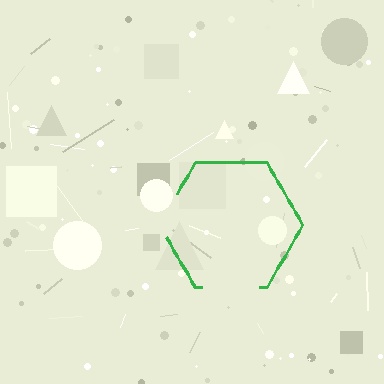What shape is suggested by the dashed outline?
The dashed outline suggests a hexagon.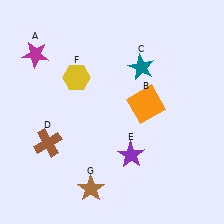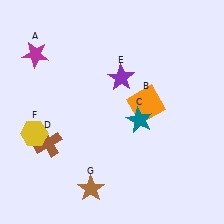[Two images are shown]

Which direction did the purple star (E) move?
The purple star (E) moved up.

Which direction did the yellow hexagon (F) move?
The yellow hexagon (F) moved down.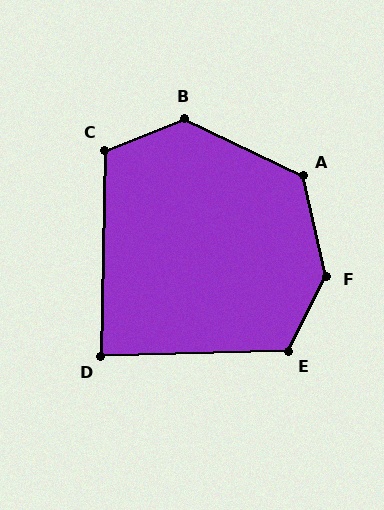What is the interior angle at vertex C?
Approximately 113 degrees (obtuse).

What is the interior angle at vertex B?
Approximately 133 degrees (obtuse).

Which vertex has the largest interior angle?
F, at approximately 140 degrees.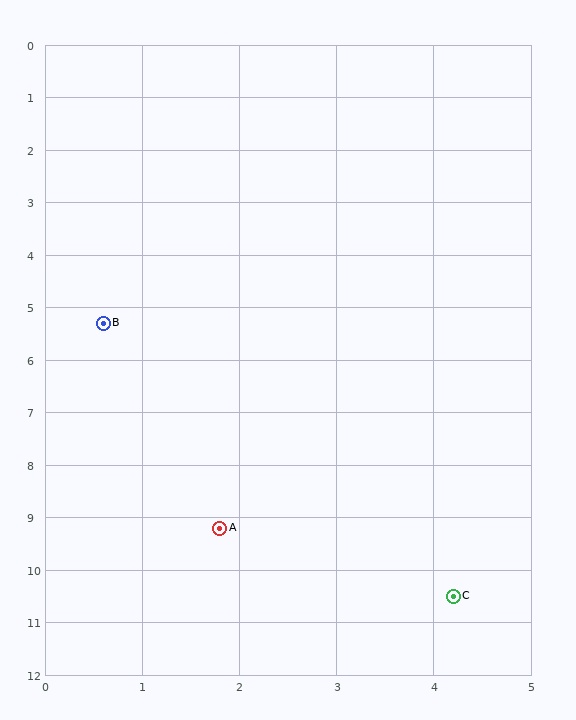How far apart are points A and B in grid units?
Points A and B are about 4.1 grid units apart.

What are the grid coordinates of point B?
Point B is at approximately (0.6, 5.3).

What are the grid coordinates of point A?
Point A is at approximately (1.8, 9.2).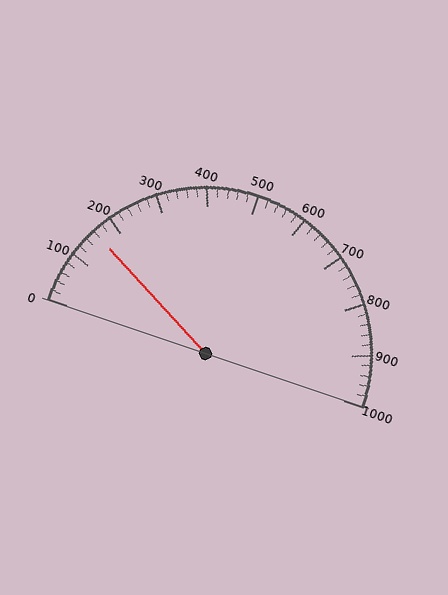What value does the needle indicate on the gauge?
The needle indicates approximately 160.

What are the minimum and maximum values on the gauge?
The gauge ranges from 0 to 1000.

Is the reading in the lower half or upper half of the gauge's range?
The reading is in the lower half of the range (0 to 1000).